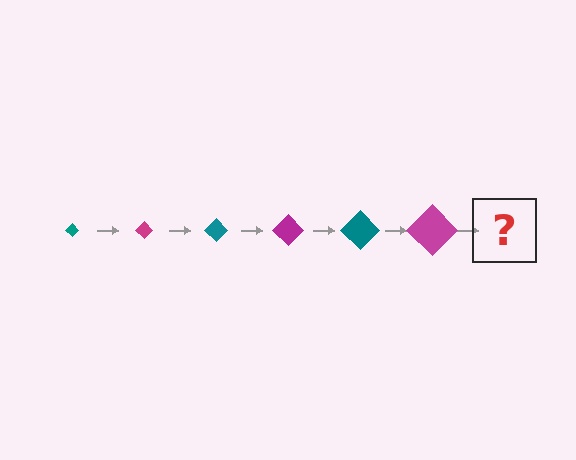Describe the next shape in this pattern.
It should be a teal diamond, larger than the previous one.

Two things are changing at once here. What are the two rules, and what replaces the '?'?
The two rules are that the diamond grows larger each step and the color cycles through teal and magenta. The '?' should be a teal diamond, larger than the previous one.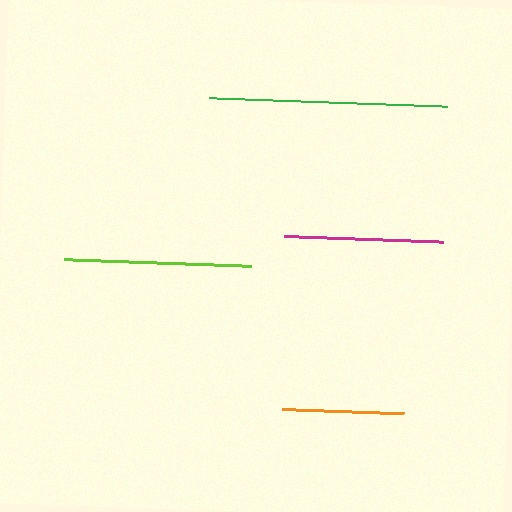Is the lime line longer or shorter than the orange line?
The lime line is longer than the orange line.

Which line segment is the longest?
The green line is the longest at approximately 240 pixels.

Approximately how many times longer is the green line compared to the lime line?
The green line is approximately 1.3 times the length of the lime line.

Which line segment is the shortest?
The orange line is the shortest at approximately 123 pixels.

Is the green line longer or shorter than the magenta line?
The green line is longer than the magenta line.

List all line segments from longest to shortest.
From longest to shortest: green, lime, magenta, orange.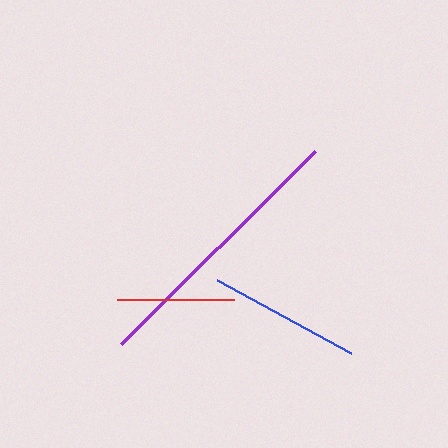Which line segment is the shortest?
The red line is the shortest at approximately 117 pixels.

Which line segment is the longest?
The purple line is the longest at approximately 273 pixels.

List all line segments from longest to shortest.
From longest to shortest: purple, blue, red.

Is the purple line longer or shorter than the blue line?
The purple line is longer than the blue line.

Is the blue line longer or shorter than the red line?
The blue line is longer than the red line.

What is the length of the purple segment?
The purple segment is approximately 273 pixels long.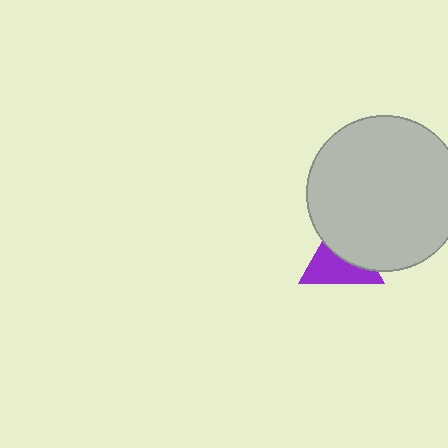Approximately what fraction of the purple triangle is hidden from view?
Roughly 46% of the purple triangle is hidden behind the light gray circle.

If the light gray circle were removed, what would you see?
You would see the complete purple triangle.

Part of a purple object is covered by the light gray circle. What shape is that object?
It is a triangle.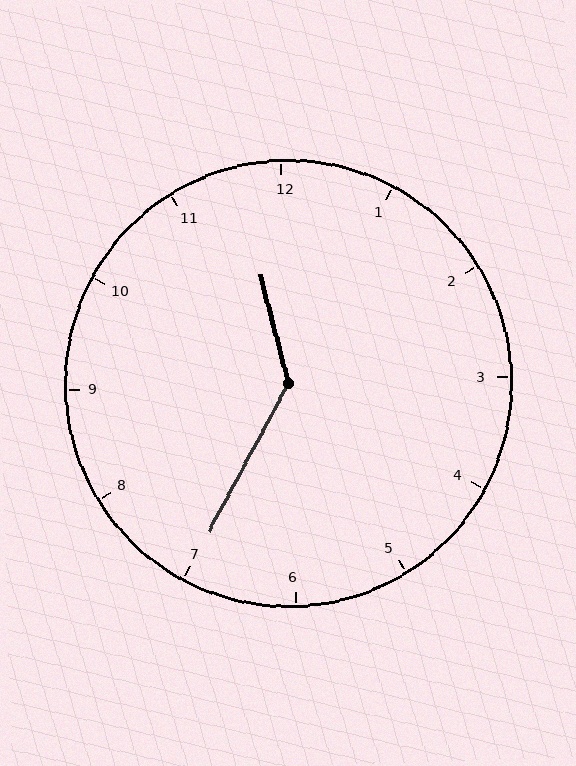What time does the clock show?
11:35.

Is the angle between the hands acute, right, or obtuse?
It is obtuse.